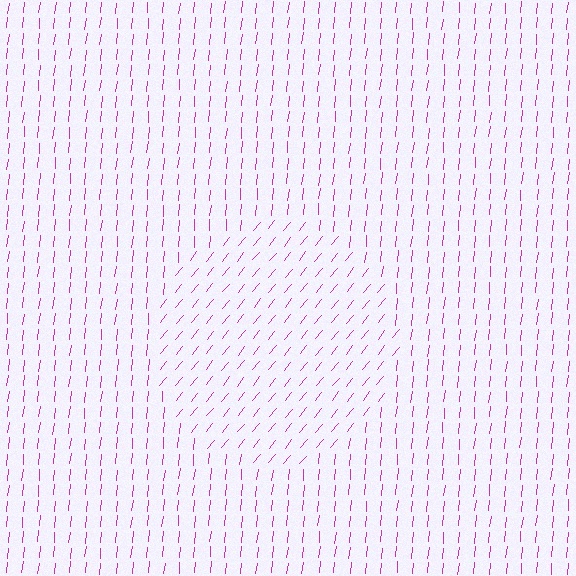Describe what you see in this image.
The image is filled with small magenta line segments. A circle region in the image has lines oriented differently from the surrounding lines, creating a visible texture boundary.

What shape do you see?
I see a circle.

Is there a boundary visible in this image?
Yes, there is a texture boundary formed by a change in line orientation.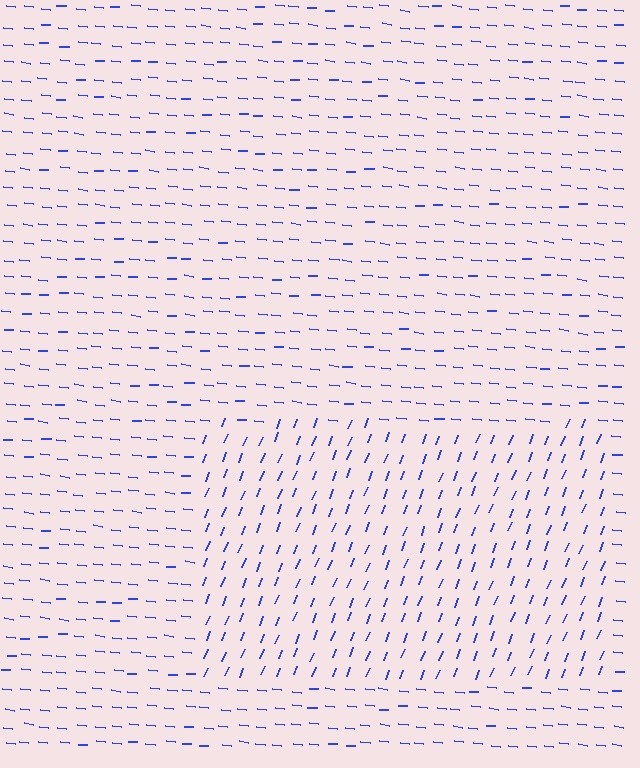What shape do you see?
I see a rectangle.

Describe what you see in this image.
The image is filled with small blue line segments. A rectangle region in the image has lines oriented differently from the surrounding lines, creating a visible texture boundary.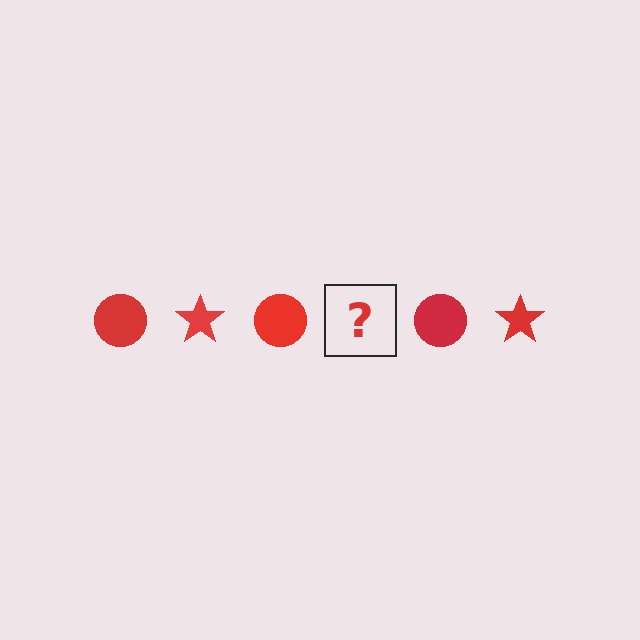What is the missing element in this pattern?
The missing element is a red star.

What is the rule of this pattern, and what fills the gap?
The rule is that the pattern cycles through circle, star shapes in red. The gap should be filled with a red star.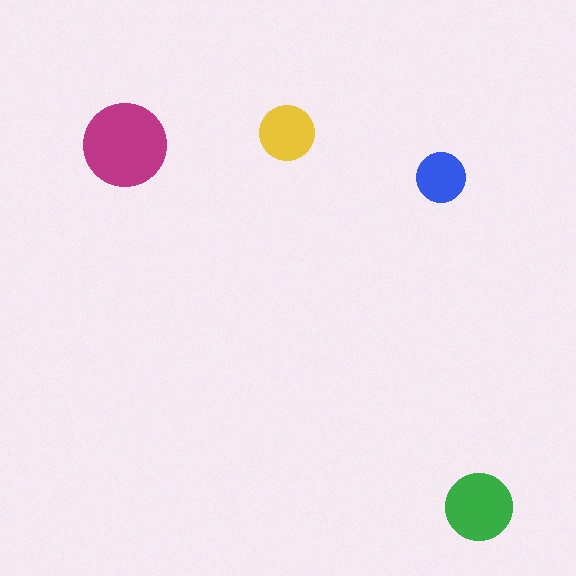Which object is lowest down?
The green circle is bottommost.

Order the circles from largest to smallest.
the magenta one, the green one, the yellow one, the blue one.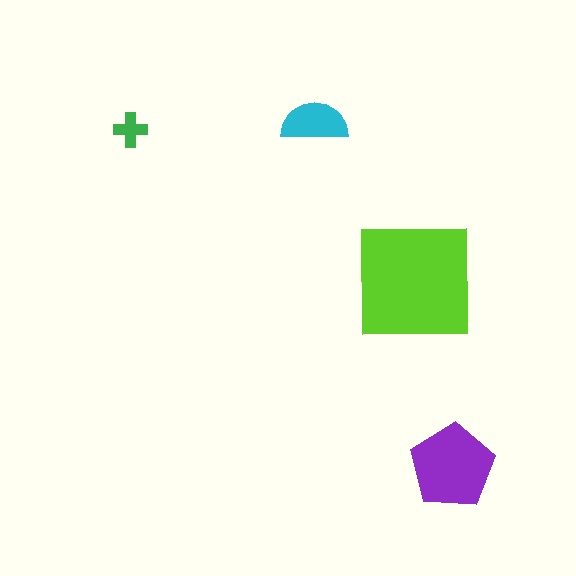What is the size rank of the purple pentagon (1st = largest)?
2nd.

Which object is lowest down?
The purple pentagon is bottommost.